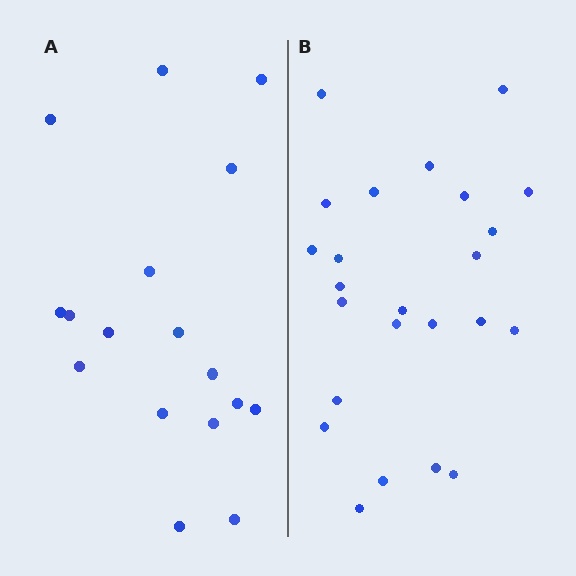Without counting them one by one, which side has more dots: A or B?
Region B (the right region) has more dots.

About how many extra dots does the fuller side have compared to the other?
Region B has roughly 8 or so more dots than region A.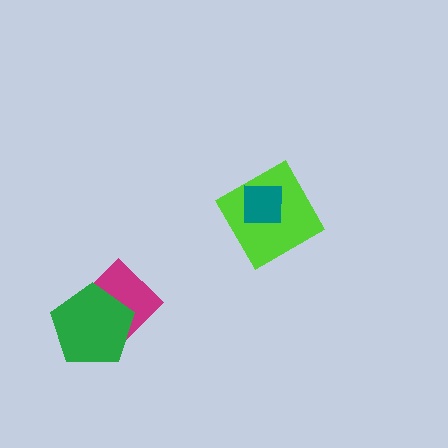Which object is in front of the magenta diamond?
The green pentagon is in front of the magenta diamond.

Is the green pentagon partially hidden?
No, no other shape covers it.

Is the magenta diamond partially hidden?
Yes, it is partially covered by another shape.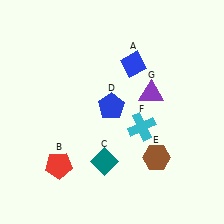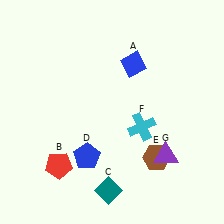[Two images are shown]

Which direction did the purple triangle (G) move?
The purple triangle (G) moved down.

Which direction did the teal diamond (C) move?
The teal diamond (C) moved down.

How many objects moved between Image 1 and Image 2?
3 objects moved between the two images.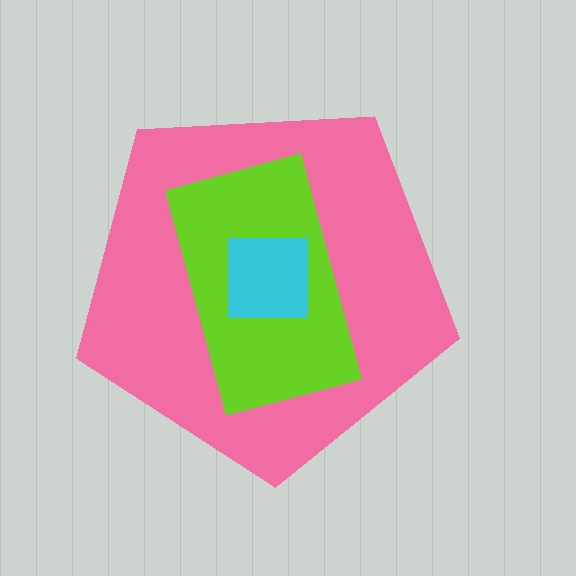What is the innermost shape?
The cyan square.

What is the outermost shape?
The pink pentagon.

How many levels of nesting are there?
3.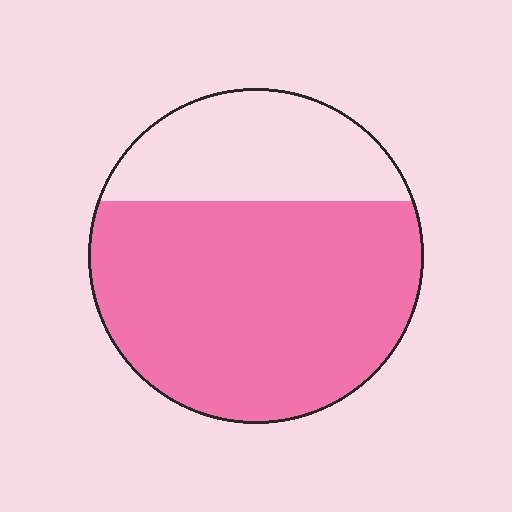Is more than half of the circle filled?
Yes.